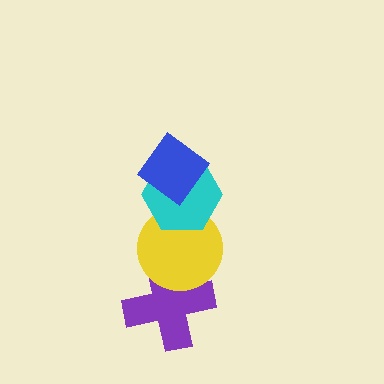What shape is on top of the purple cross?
The yellow circle is on top of the purple cross.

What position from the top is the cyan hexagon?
The cyan hexagon is 2nd from the top.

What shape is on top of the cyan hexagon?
The blue diamond is on top of the cyan hexagon.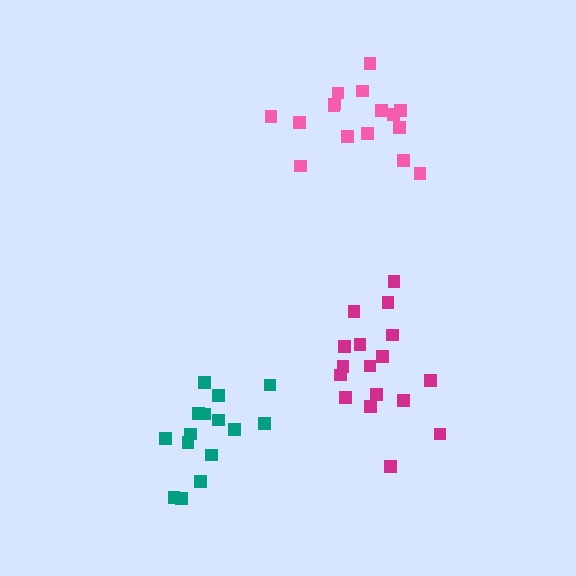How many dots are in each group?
Group 1: 16 dots, Group 2: 15 dots, Group 3: 17 dots (48 total).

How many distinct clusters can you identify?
There are 3 distinct clusters.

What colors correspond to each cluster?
The clusters are colored: pink, teal, magenta.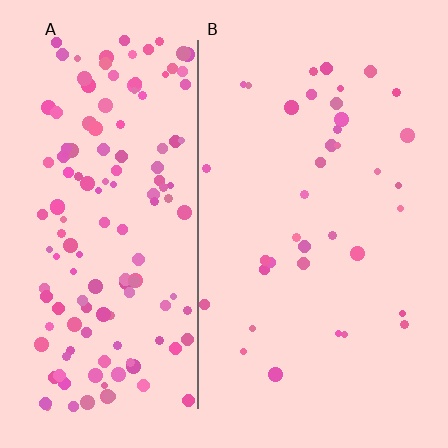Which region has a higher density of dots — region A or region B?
A (the left).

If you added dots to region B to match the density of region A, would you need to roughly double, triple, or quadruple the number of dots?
Approximately quadruple.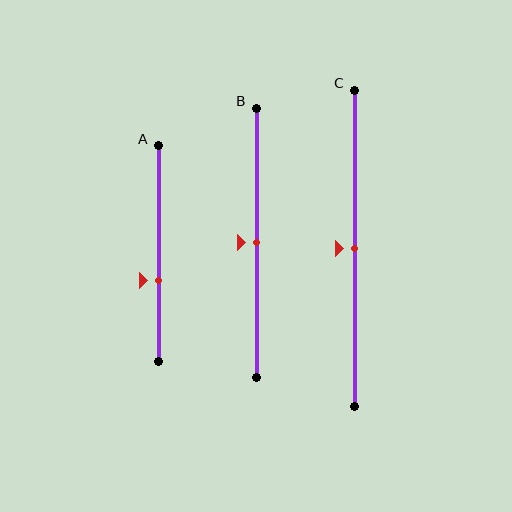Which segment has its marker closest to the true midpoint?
Segment B has its marker closest to the true midpoint.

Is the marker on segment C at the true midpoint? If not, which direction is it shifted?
Yes, the marker on segment C is at the true midpoint.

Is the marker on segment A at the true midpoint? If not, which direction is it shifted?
No, the marker on segment A is shifted downward by about 13% of the segment length.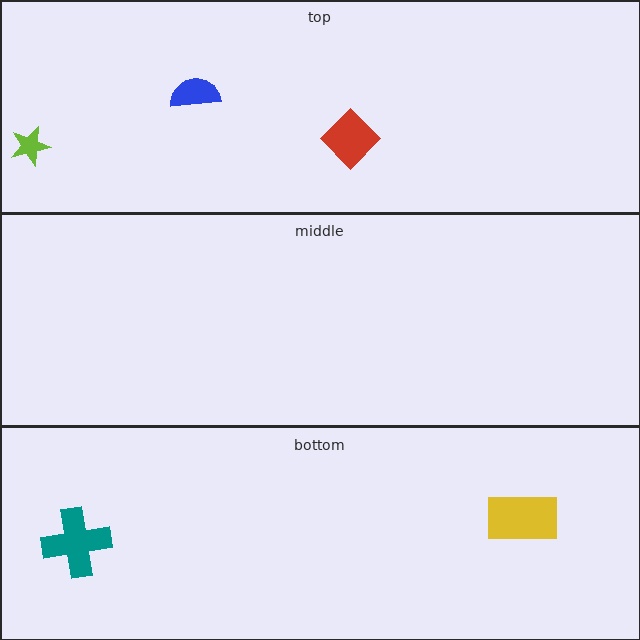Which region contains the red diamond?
The top region.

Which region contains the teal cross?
The bottom region.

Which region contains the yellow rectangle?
The bottom region.